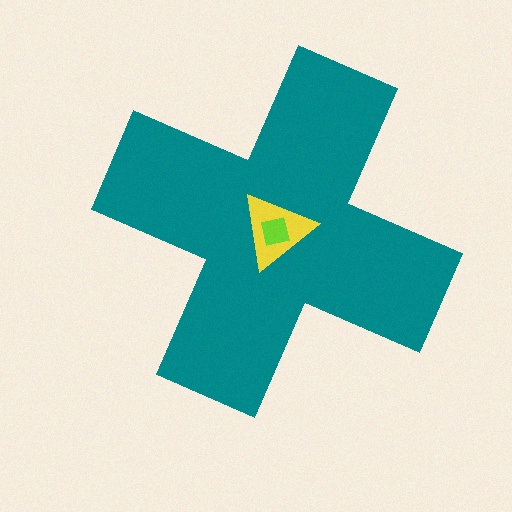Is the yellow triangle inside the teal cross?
Yes.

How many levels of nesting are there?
3.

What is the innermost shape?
The lime square.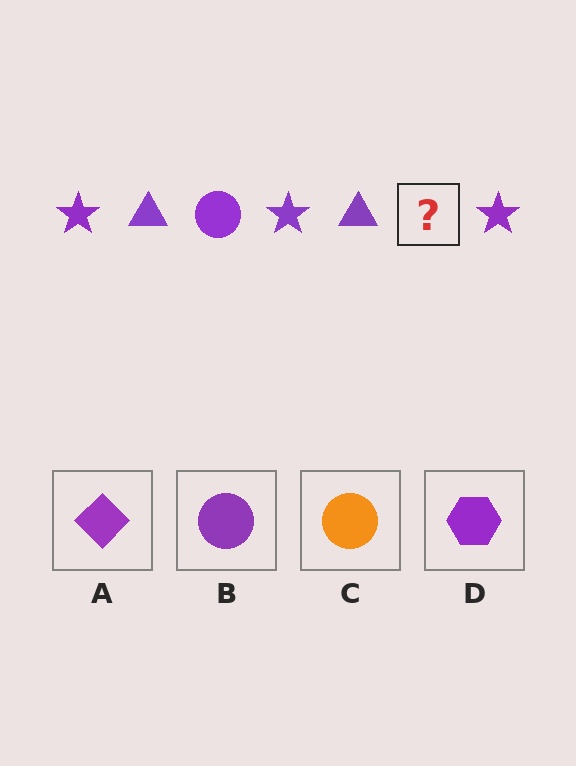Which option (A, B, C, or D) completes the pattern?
B.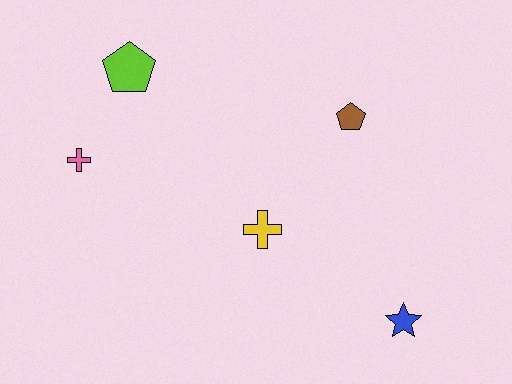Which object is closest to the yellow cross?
The brown pentagon is closest to the yellow cross.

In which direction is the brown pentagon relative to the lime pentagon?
The brown pentagon is to the right of the lime pentagon.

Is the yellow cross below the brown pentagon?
Yes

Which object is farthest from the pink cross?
The blue star is farthest from the pink cross.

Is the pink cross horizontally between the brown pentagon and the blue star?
No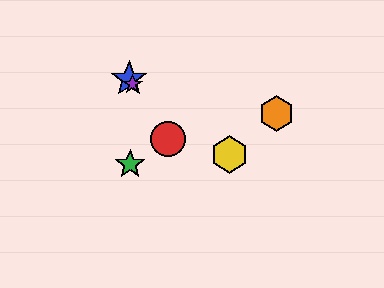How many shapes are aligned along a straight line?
3 shapes (the red circle, the blue star, the purple star) are aligned along a straight line.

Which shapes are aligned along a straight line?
The red circle, the blue star, the purple star are aligned along a straight line.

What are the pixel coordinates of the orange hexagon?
The orange hexagon is at (276, 114).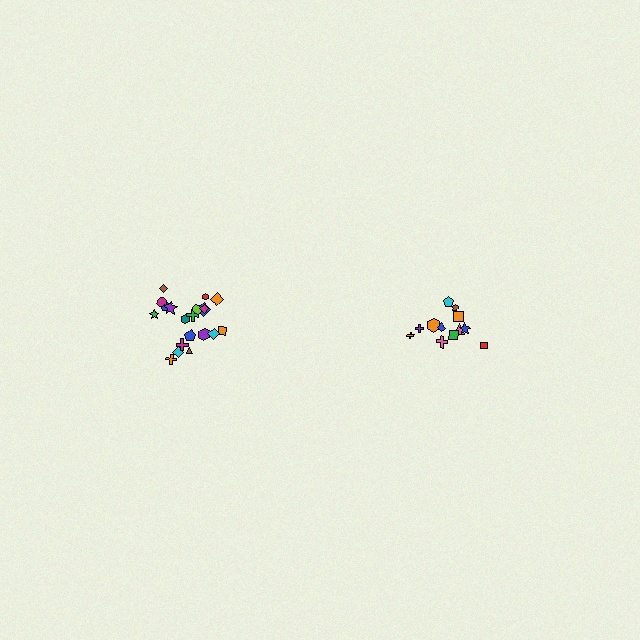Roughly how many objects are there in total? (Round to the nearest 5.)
Roughly 35 objects in total.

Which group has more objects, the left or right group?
The left group.